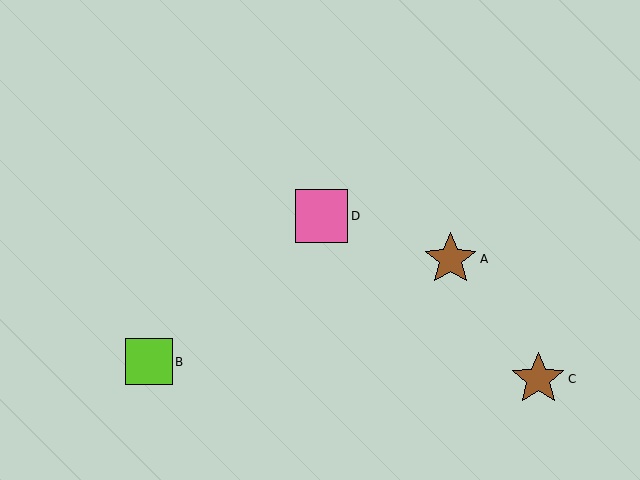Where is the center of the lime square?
The center of the lime square is at (149, 362).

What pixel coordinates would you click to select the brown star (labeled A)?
Click at (451, 259) to select the brown star A.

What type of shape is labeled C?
Shape C is a brown star.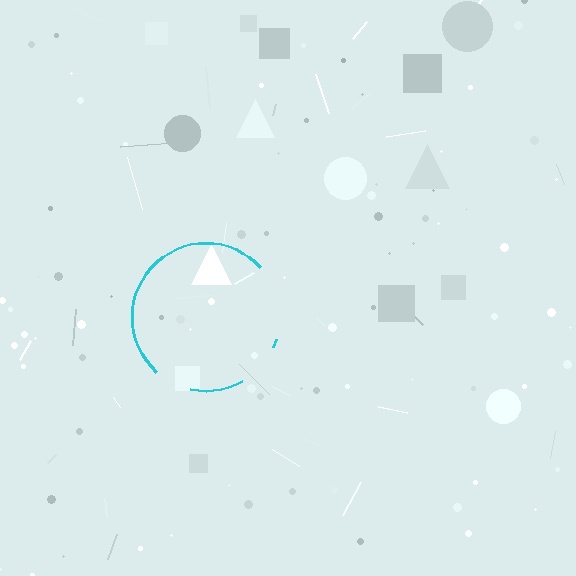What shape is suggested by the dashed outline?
The dashed outline suggests a circle.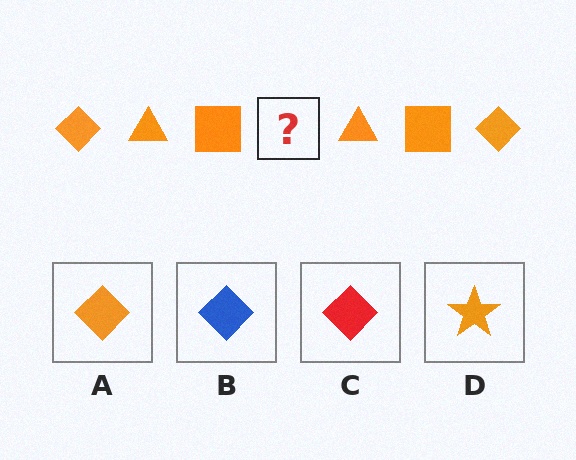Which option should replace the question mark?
Option A.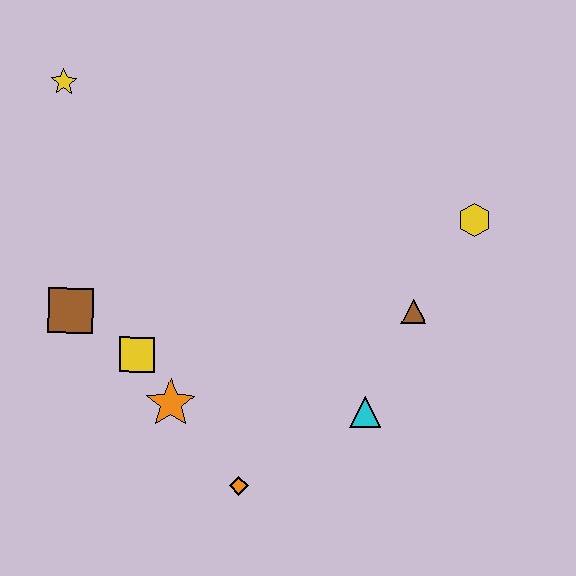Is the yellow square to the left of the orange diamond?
Yes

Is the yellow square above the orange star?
Yes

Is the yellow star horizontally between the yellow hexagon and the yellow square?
No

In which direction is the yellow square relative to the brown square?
The yellow square is to the right of the brown square.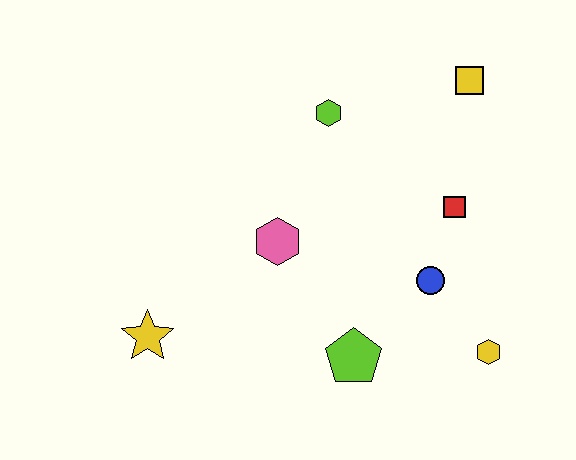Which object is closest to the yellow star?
The pink hexagon is closest to the yellow star.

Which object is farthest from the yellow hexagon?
The yellow star is farthest from the yellow hexagon.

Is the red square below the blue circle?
No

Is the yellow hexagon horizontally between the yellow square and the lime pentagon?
No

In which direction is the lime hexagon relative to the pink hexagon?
The lime hexagon is above the pink hexagon.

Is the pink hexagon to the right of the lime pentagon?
No